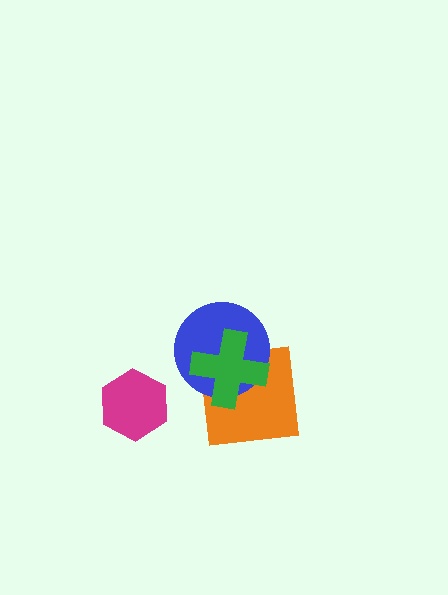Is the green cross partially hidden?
No, no other shape covers it.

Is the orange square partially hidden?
Yes, it is partially covered by another shape.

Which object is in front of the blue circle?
The green cross is in front of the blue circle.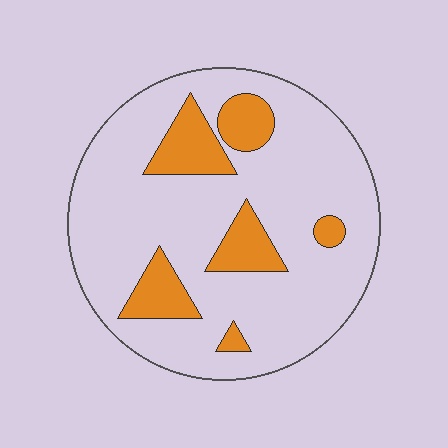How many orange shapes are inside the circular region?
6.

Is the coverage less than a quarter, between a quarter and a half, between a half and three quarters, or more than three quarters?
Less than a quarter.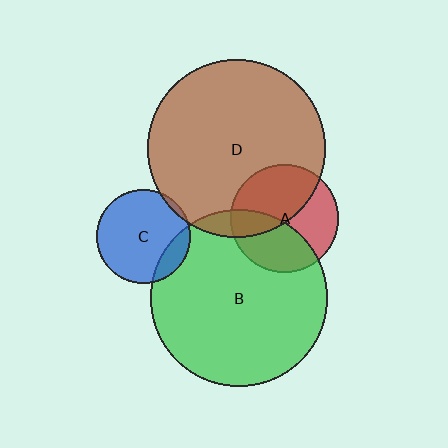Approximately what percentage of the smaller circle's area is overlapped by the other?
Approximately 15%.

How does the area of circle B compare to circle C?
Approximately 3.5 times.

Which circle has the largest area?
Circle D (brown).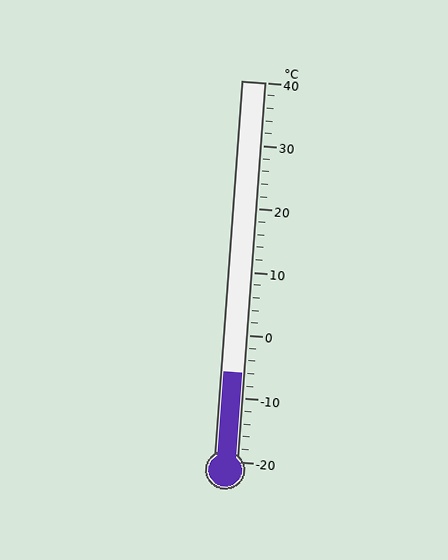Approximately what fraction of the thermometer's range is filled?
The thermometer is filled to approximately 25% of its range.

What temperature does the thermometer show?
The thermometer shows approximately -6°C.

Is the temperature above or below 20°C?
The temperature is below 20°C.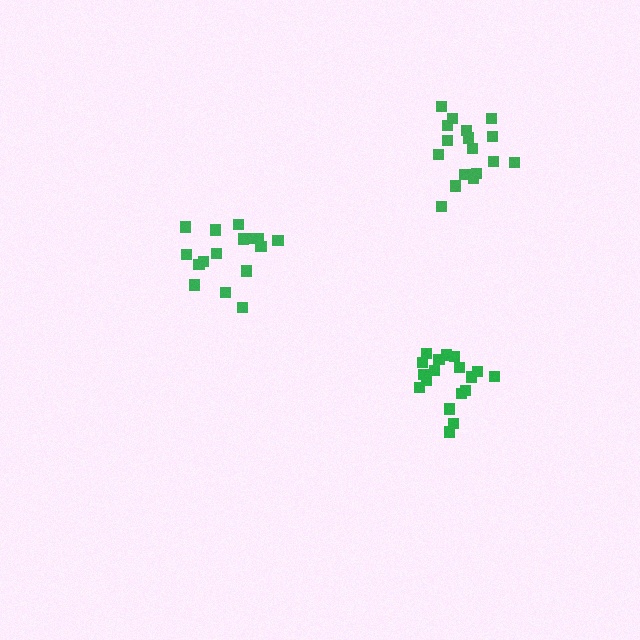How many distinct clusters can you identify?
There are 3 distinct clusters.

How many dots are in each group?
Group 1: 16 dots, Group 2: 18 dots, Group 3: 17 dots (51 total).